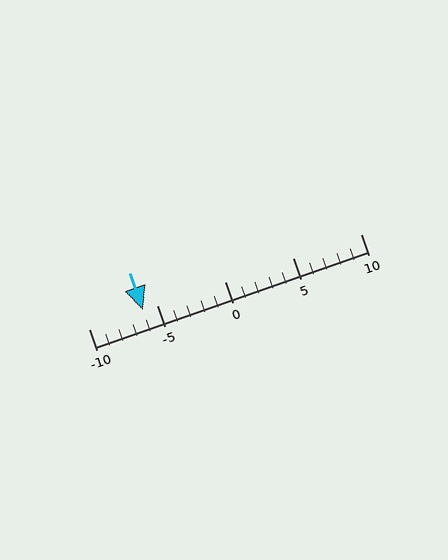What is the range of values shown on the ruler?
The ruler shows values from -10 to 10.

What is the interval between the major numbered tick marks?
The major tick marks are spaced 5 units apart.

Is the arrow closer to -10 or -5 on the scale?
The arrow is closer to -5.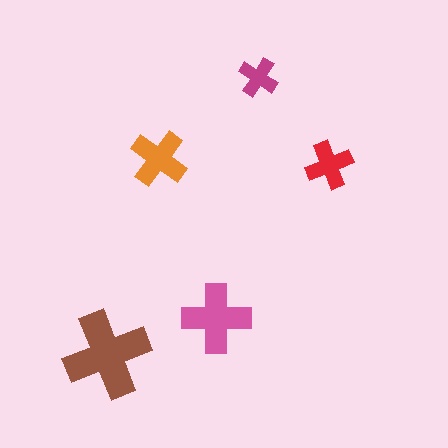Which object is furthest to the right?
The red cross is rightmost.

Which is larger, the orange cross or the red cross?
The orange one.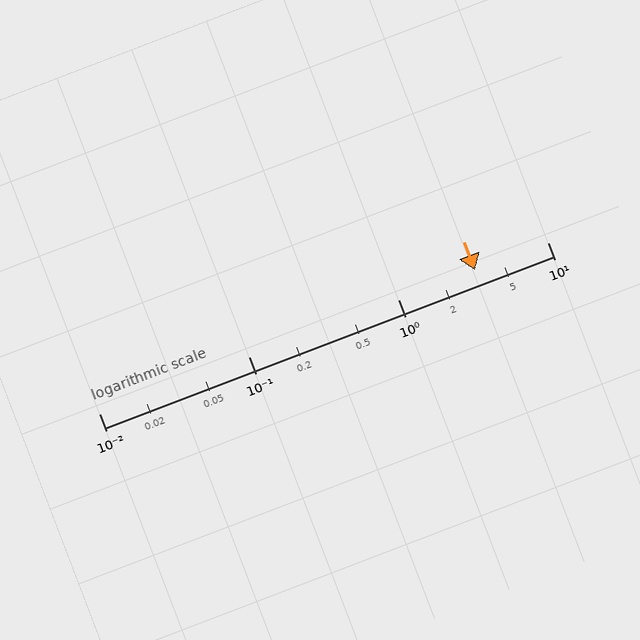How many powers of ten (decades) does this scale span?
The scale spans 3 decades, from 0.01 to 10.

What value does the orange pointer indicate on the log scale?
The pointer indicates approximately 3.3.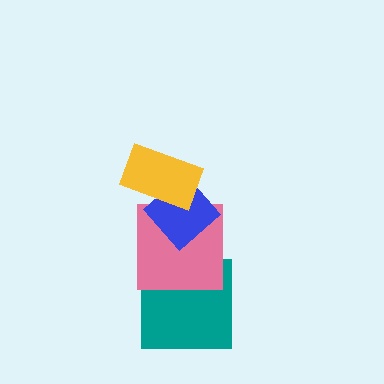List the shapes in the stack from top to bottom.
From top to bottom: the yellow rectangle, the blue diamond, the pink square, the teal square.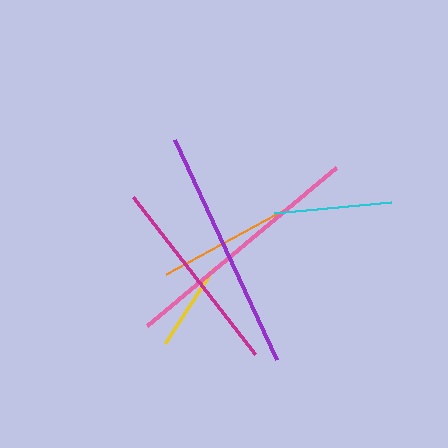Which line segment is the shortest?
The yellow line is the shortest at approximately 88 pixels.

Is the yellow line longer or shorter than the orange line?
The orange line is longer than the yellow line.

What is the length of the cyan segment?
The cyan segment is approximately 118 pixels long.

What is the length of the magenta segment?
The magenta segment is approximately 199 pixels long.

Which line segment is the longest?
The pink line is the longest at approximately 246 pixels.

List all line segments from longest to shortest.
From longest to shortest: pink, purple, magenta, orange, cyan, yellow.